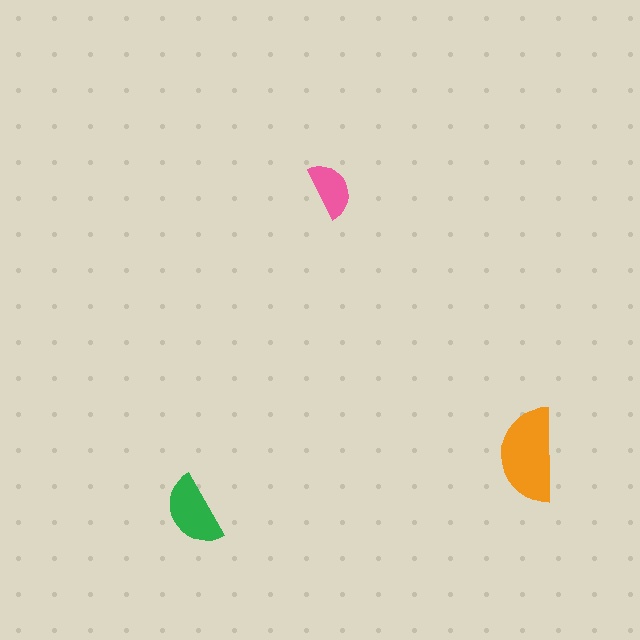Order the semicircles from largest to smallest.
the orange one, the green one, the pink one.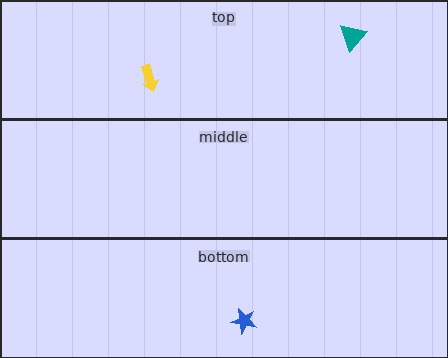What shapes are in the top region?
The yellow arrow, the teal triangle.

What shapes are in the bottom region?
The blue star.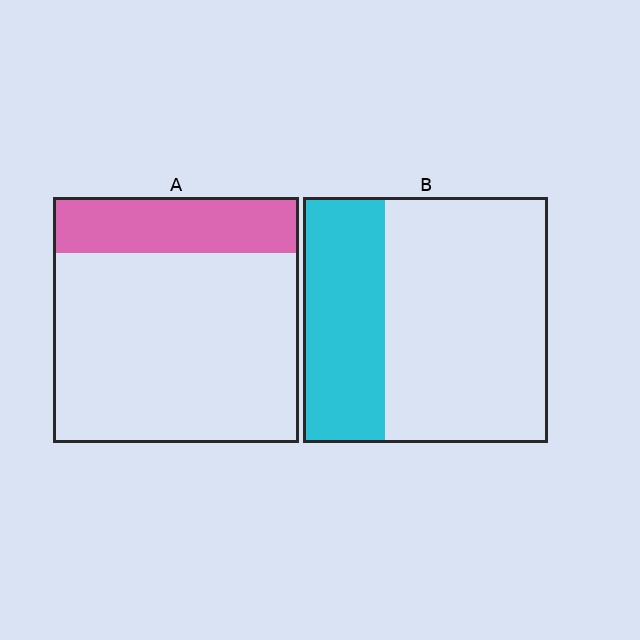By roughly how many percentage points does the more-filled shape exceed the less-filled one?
By roughly 10 percentage points (B over A).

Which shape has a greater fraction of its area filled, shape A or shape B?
Shape B.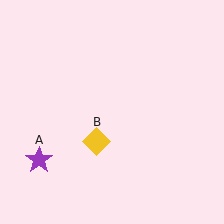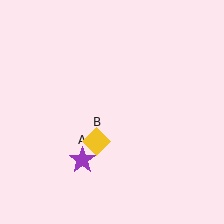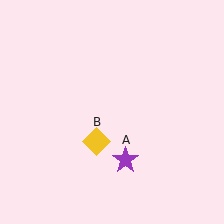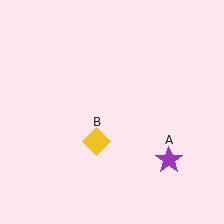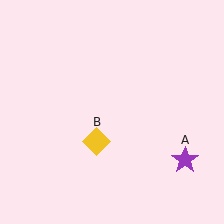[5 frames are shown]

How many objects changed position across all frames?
1 object changed position: purple star (object A).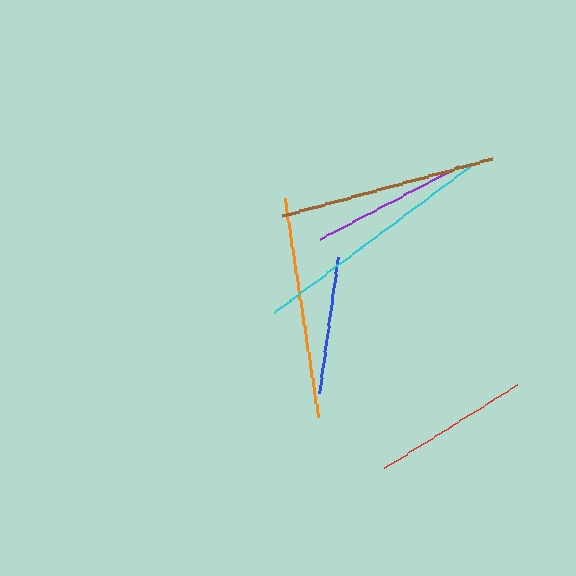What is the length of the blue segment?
The blue segment is approximately 137 pixels long.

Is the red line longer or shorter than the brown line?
The brown line is longer than the red line.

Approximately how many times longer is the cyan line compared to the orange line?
The cyan line is approximately 1.1 times the length of the orange line.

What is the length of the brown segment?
The brown segment is approximately 218 pixels long.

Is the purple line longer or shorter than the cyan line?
The cyan line is longer than the purple line.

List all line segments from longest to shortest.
From longest to shortest: cyan, orange, brown, red, purple, blue.